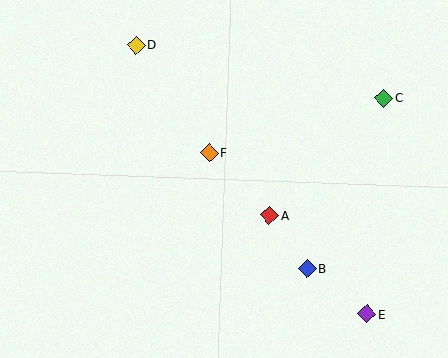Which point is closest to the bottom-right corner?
Point E is closest to the bottom-right corner.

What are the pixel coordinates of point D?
Point D is at (136, 45).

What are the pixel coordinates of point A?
Point A is at (269, 216).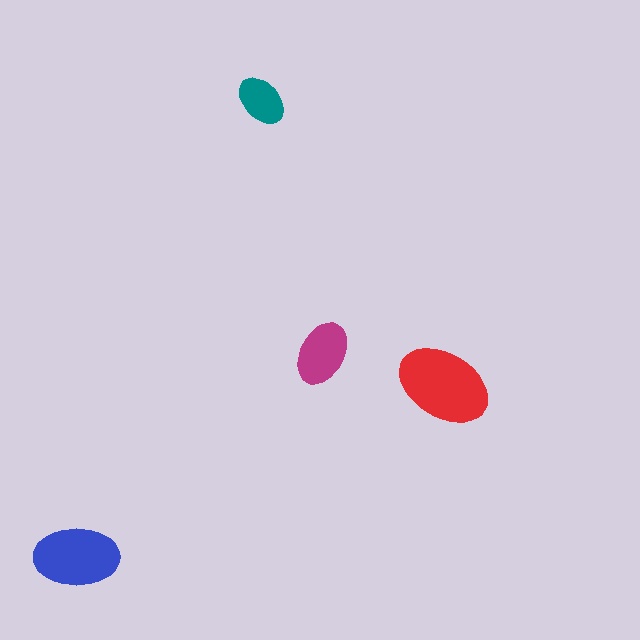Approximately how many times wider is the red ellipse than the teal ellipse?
About 2 times wider.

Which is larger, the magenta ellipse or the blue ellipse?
The blue one.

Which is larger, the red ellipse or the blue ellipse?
The red one.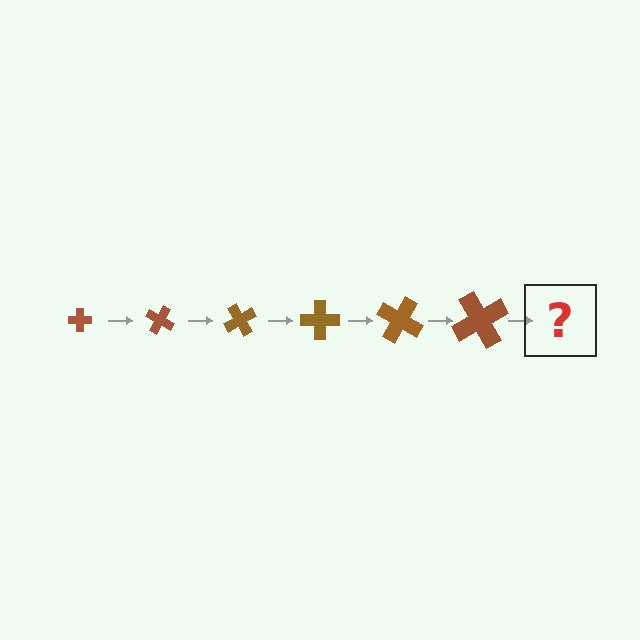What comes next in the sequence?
The next element should be a cross, larger than the previous one and rotated 180 degrees from the start.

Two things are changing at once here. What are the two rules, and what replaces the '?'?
The two rules are that the cross grows larger each step and it rotates 30 degrees each step. The '?' should be a cross, larger than the previous one and rotated 180 degrees from the start.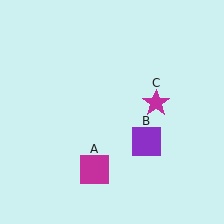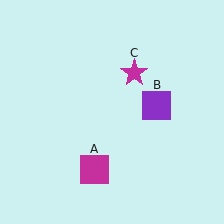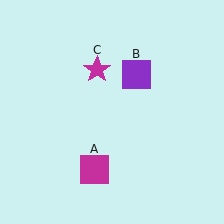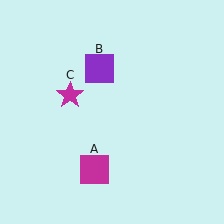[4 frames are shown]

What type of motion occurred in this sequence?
The purple square (object B), magenta star (object C) rotated counterclockwise around the center of the scene.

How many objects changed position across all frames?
2 objects changed position: purple square (object B), magenta star (object C).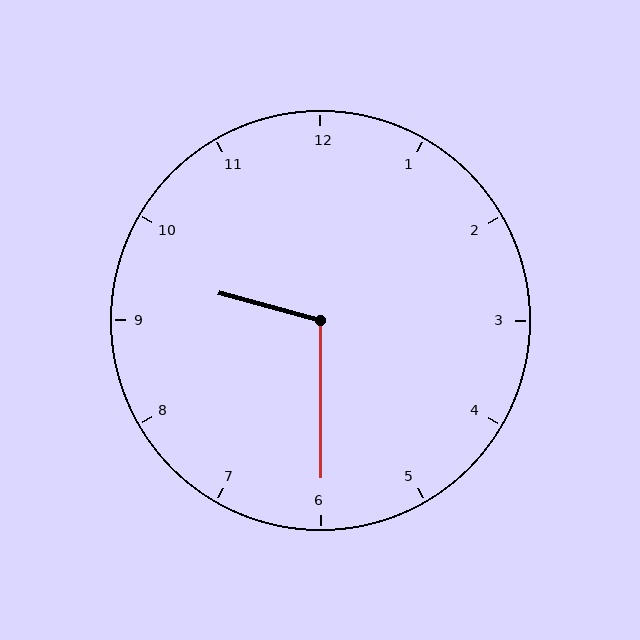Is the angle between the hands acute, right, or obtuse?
It is obtuse.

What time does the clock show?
9:30.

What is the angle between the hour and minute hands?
Approximately 105 degrees.